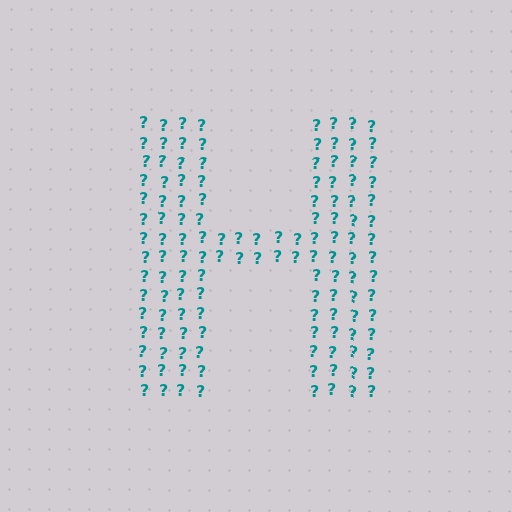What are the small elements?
The small elements are question marks.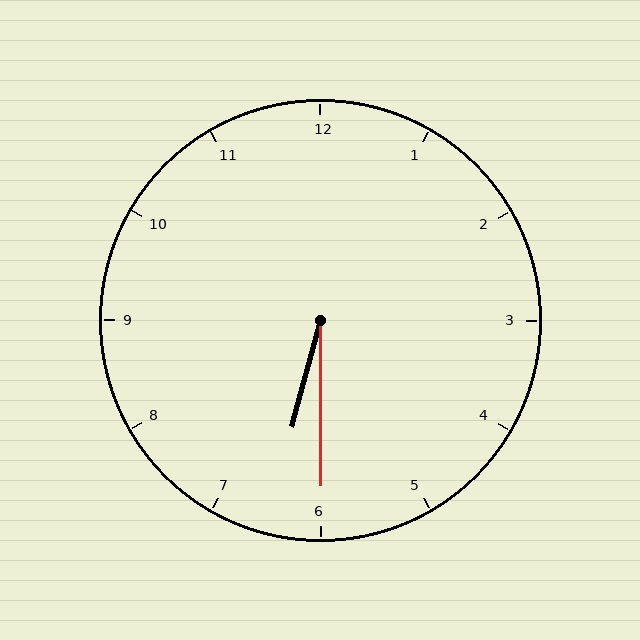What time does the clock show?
6:30.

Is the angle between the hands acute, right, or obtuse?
It is acute.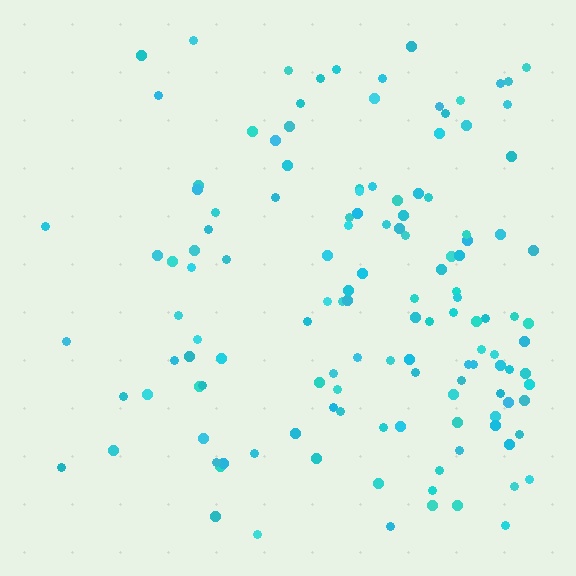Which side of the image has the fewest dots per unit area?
The left.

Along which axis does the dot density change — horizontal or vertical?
Horizontal.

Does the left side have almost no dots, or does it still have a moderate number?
Still a moderate number, just noticeably fewer than the right.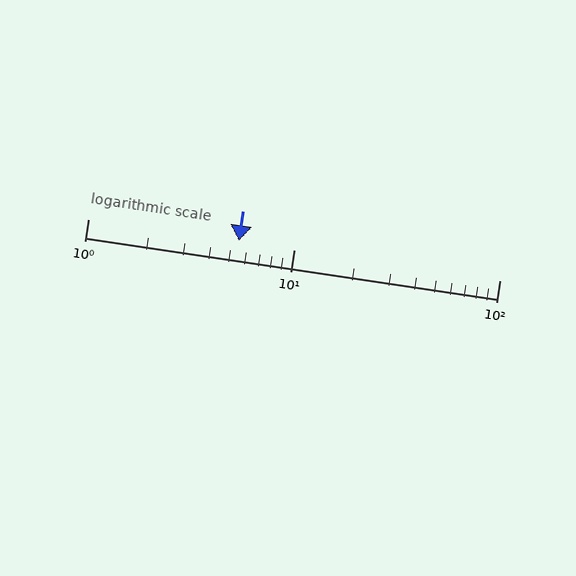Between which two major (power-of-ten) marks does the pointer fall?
The pointer is between 1 and 10.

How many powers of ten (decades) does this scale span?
The scale spans 2 decades, from 1 to 100.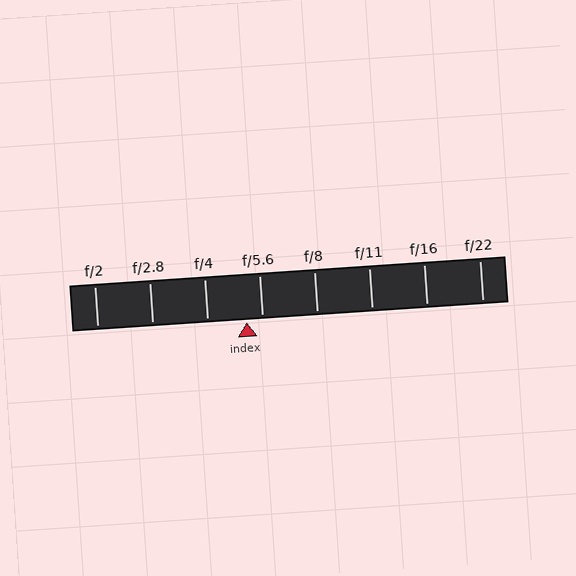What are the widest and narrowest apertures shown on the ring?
The widest aperture shown is f/2 and the narrowest is f/22.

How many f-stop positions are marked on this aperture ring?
There are 8 f-stop positions marked.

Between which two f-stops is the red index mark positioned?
The index mark is between f/4 and f/5.6.